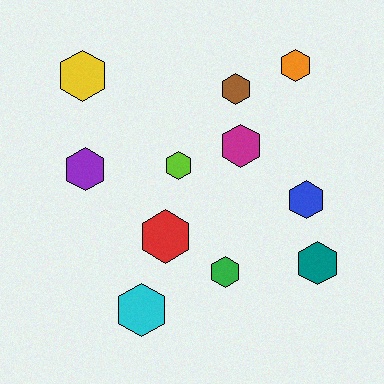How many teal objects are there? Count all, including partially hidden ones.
There is 1 teal object.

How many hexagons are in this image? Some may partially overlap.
There are 11 hexagons.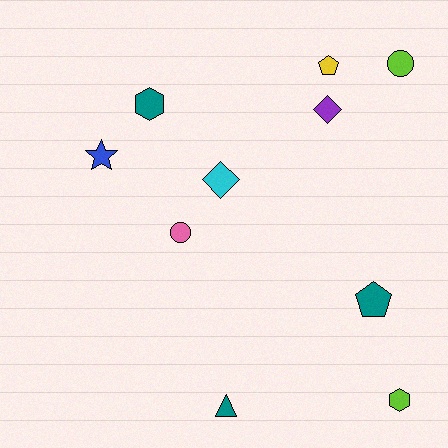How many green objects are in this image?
There are no green objects.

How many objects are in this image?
There are 10 objects.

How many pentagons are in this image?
There are 2 pentagons.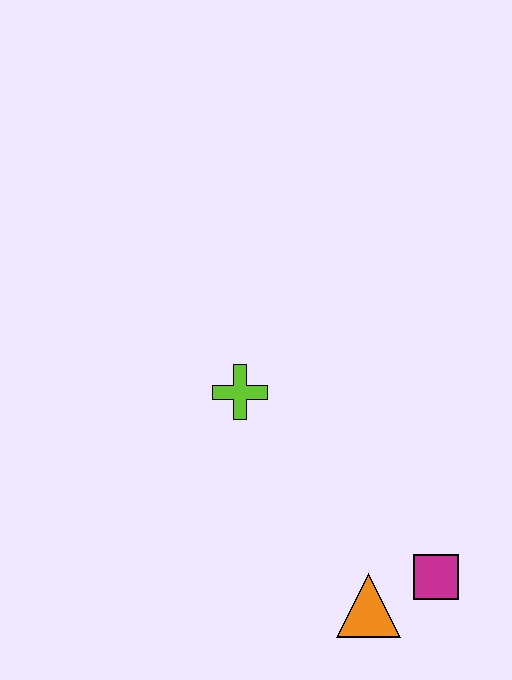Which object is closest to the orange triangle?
The magenta square is closest to the orange triangle.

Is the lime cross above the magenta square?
Yes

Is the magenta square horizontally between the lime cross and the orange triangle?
No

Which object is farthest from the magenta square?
The lime cross is farthest from the magenta square.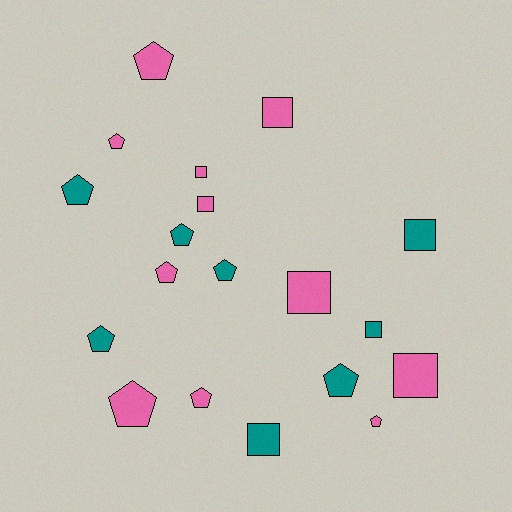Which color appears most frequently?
Pink, with 11 objects.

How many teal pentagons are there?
There are 5 teal pentagons.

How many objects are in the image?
There are 19 objects.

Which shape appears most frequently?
Pentagon, with 11 objects.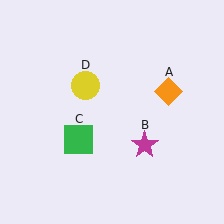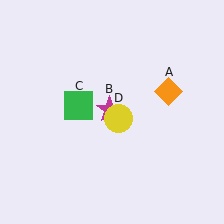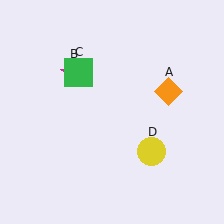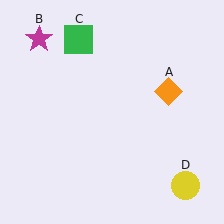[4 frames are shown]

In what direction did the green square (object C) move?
The green square (object C) moved up.